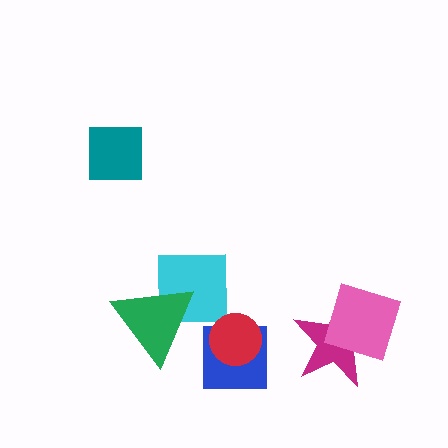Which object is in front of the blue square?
The red circle is in front of the blue square.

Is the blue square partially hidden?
Yes, it is partially covered by another shape.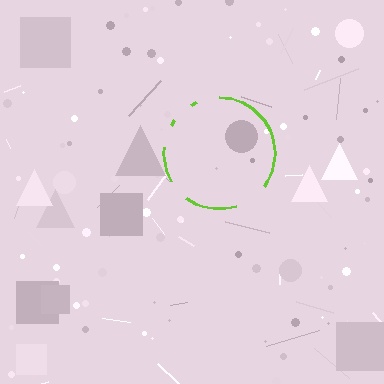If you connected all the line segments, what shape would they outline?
They would outline a circle.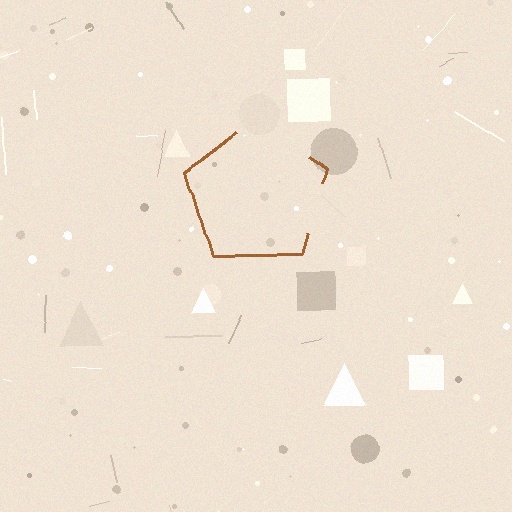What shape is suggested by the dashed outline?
The dashed outline suggests a pentagon.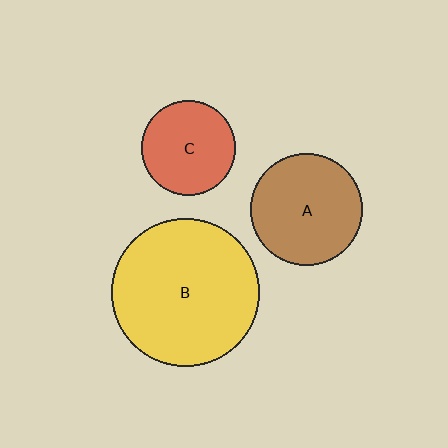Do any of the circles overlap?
No, none of the circles overlap.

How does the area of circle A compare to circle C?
Approximately 1.4 times.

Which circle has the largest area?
Circle B (yellow).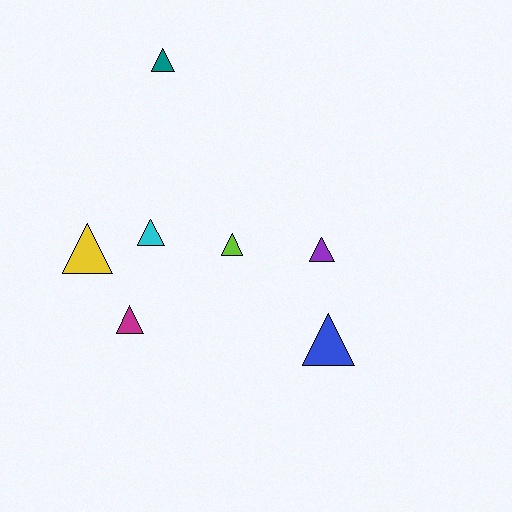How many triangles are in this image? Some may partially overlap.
There are 7 triangles.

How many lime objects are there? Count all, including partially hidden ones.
There is 1 lime object.